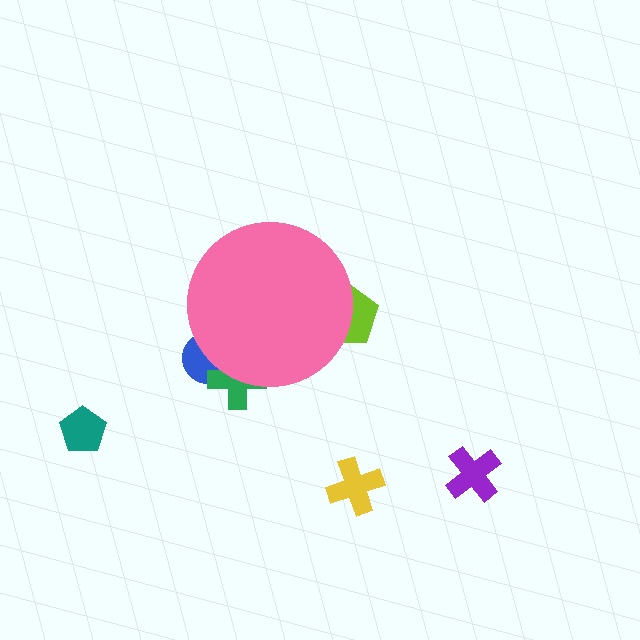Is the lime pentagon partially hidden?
Yes, the lime pentagon is partially hidden behind the pink circle.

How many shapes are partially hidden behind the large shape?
3 shapes are partially hidden.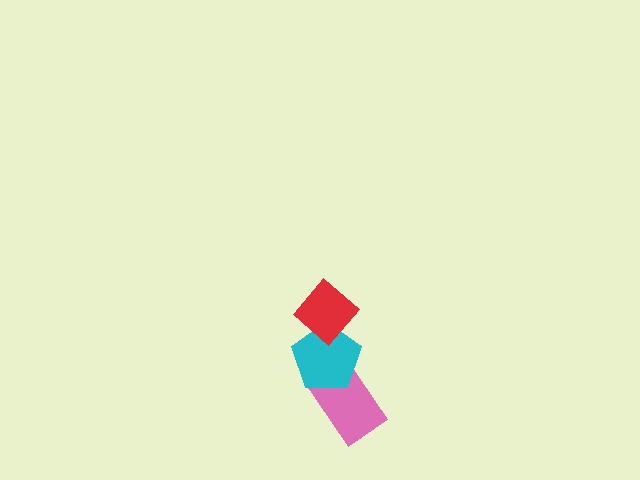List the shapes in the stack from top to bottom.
From top to bottom: the red diamond, the cyan pentagon, the pink rectangle.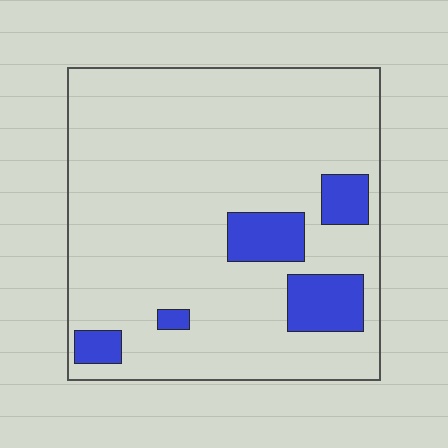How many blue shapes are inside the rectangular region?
5.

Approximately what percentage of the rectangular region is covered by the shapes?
Approximately 15%.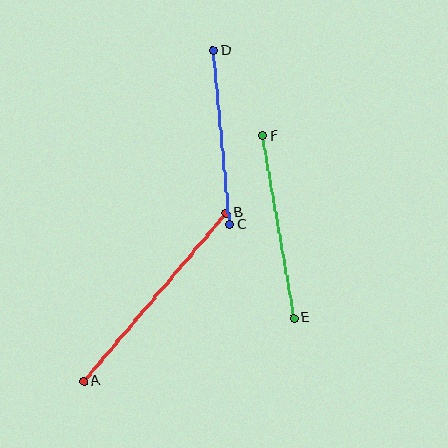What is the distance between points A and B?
The distance is approximately 220 pixels.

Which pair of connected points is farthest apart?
Points A and B are farthest apart.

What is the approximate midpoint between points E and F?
The midpoint is at approximately (278, 227) pixels.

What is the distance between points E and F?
The distance is approximately 185 pixels.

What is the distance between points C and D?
The distance is approximately 175 pixels.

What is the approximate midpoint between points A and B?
The midpoint is at approximately (155, 297) pixels.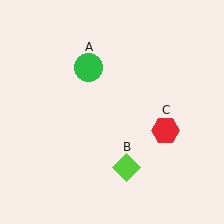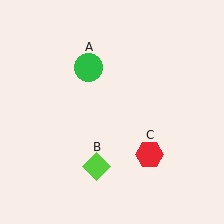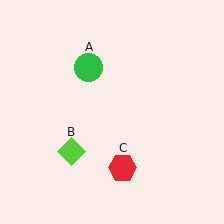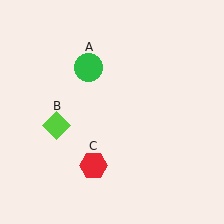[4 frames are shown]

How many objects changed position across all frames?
2 objects changed position: lime diamond (object B), red hexagon (object C).